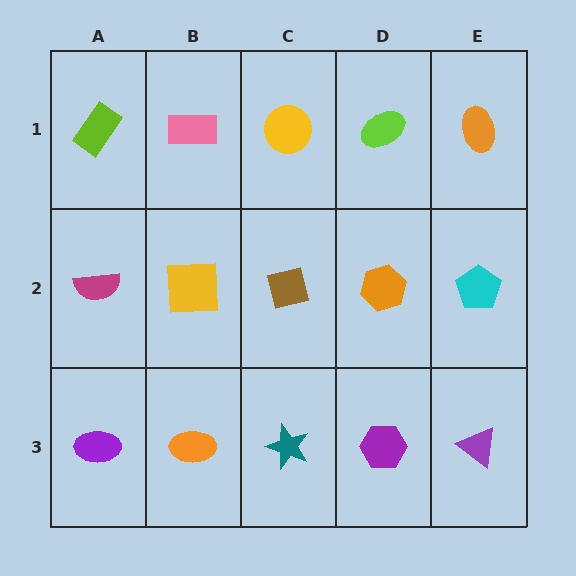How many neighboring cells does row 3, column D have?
3.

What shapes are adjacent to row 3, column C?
A brown square (row 2, column C), an orange ellipse (row 3, column B), a purple hexagon (row 3, column D).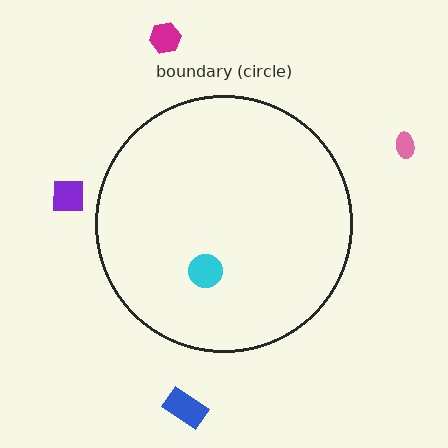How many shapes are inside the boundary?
1 inside, 4 outside.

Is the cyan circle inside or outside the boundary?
Inside.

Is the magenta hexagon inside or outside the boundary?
Outside.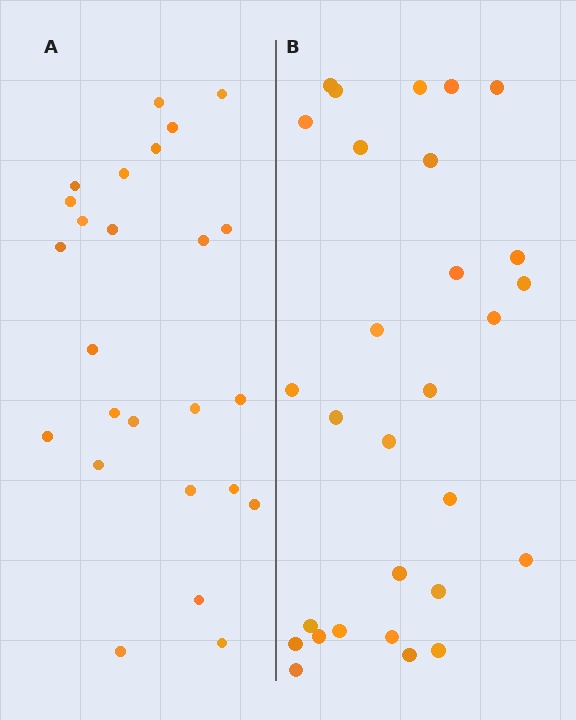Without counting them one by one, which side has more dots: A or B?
Region B (the right region) has more dots.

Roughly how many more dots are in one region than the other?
Region B has about 4 more dots than region A.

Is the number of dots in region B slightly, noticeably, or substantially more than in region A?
Region B has only slightly more — the two regions are fairly close. The ratio is roughly 1.2 to 1.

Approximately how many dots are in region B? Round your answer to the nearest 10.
About 30 dots. (The exact count is 29, which rounds to 30.)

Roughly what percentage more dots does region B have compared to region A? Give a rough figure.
About 15% more.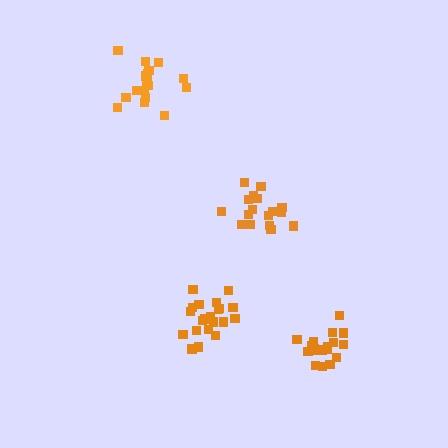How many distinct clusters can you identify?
There are 4 distinct clusters.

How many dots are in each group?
Group 1: 21 dots, Group 2: 18 dots, Group 3: 17 dots, Group 4: 18 dots (74 total).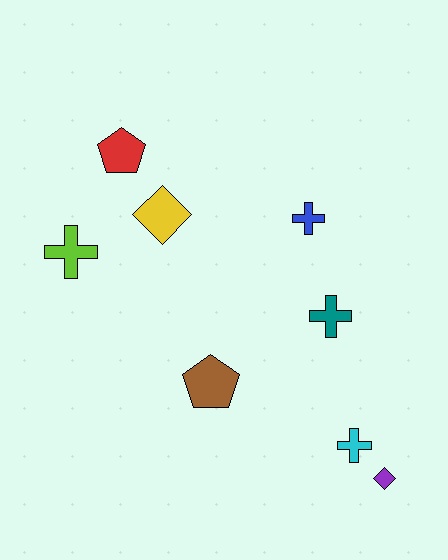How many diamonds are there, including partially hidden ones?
There are 2 diamonds.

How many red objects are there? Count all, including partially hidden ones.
There is 1 red object.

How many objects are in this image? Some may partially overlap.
There are 8 objects.